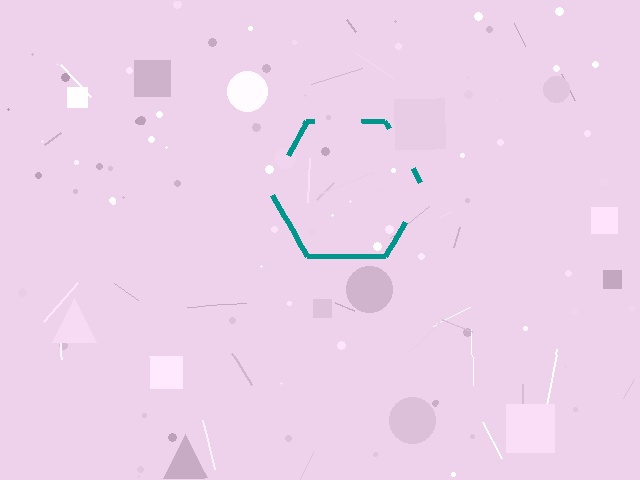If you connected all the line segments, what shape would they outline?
They would outline a hexagon.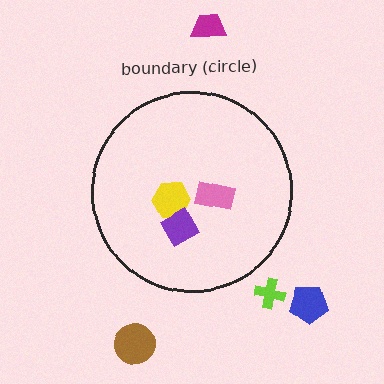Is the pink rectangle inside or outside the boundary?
Inside.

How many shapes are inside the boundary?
3 inside, 4 outside.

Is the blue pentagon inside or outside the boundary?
Outside.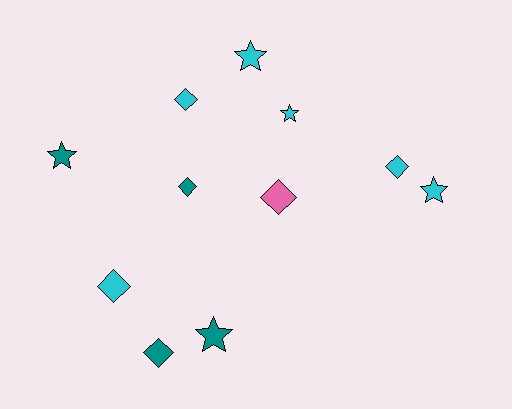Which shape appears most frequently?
Diamond, with 6 objects.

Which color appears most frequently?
Cyan, with 6 objects.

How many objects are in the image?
There are 11 objects.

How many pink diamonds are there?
There is 1 pink diamond.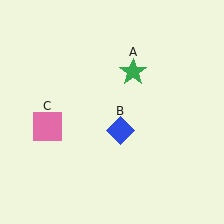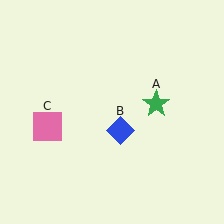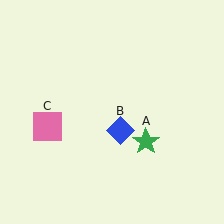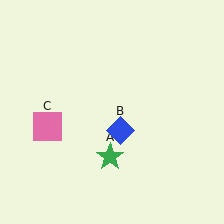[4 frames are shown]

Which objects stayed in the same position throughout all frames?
Blue diamond (object B) and pink square (object C) remained stationary.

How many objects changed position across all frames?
1 object changed position: green star (object A).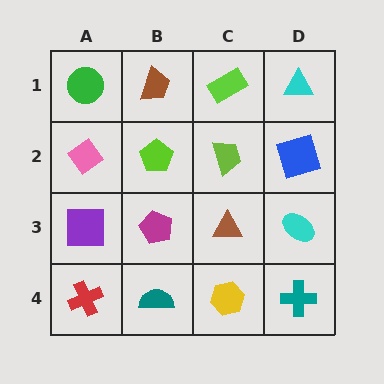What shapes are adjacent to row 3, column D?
A blue square (row 2, column D), a teal cross (row 4, column D), a brown triangle (row 3, column C).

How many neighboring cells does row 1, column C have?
3.